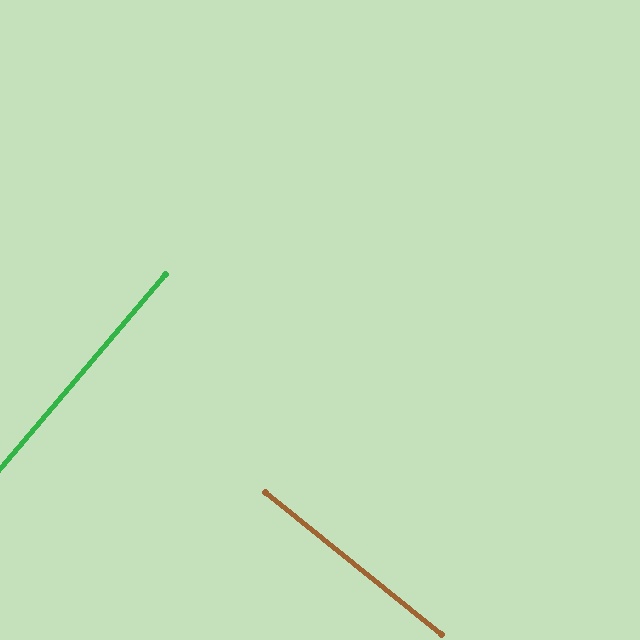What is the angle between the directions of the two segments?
Approximately 88 degrees.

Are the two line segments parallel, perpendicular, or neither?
Perpendicular — they meet at approximately 88°.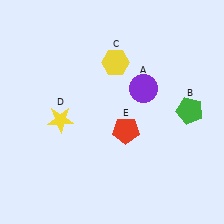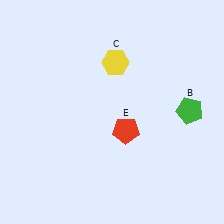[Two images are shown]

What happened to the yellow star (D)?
The yellow star (D) was removed in Image 2. It was in the bottom-left area of Image 1.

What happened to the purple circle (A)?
The purple circle (A) was removed in Image 2. It was in the top-right area of Image 1.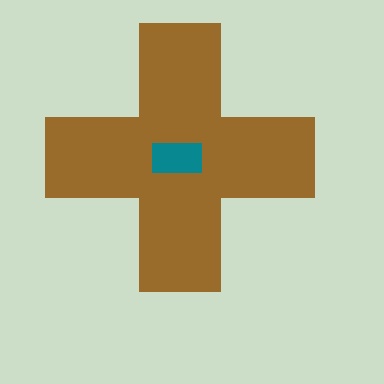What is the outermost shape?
The brown cross.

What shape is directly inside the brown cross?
The teal rectangle.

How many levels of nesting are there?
2.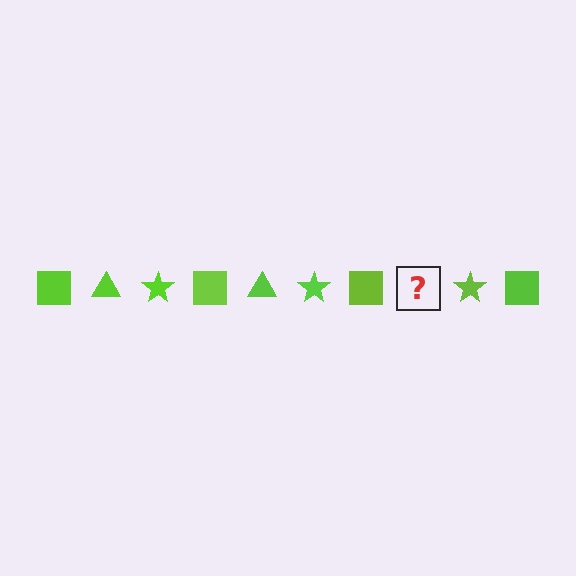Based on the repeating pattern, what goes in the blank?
The blank should be a lime triangle.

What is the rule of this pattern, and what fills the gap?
The rule is that the pattern cycles through square, triangle, star shapes in lime. The gap should be filled with a lime triangle.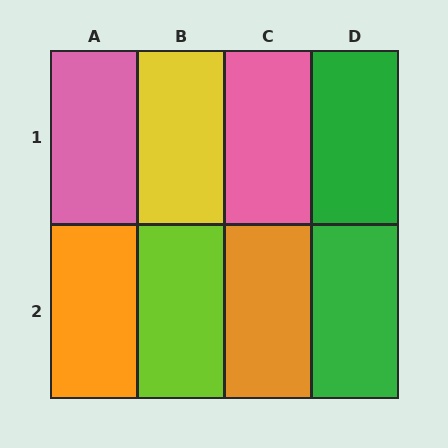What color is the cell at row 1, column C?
Pink.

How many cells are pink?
2 cells are pink.